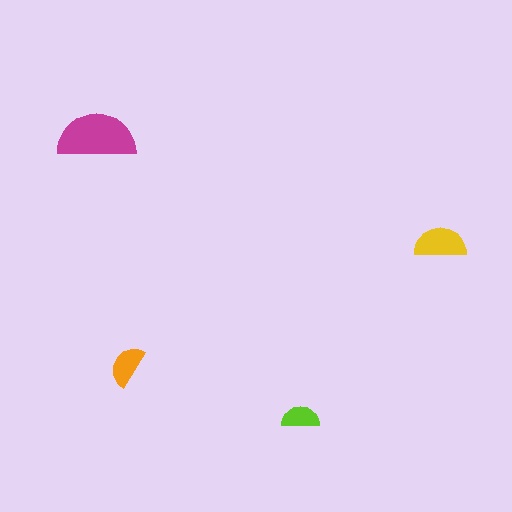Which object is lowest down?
The lime semicircle is bottommost.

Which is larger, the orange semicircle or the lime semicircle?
The orange one.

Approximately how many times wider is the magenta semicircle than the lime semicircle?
About 2 times wider.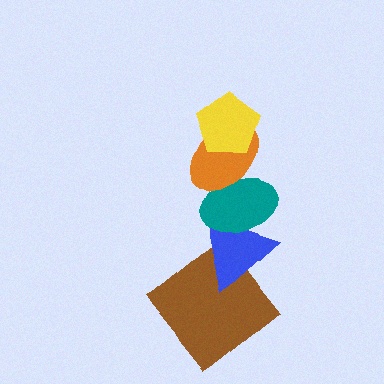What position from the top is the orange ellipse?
The orange ellipse is 2nd from the top.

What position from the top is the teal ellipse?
The teal ellipse is 3rd from the top.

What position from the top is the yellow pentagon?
The yellow pentagon is 1st from the top.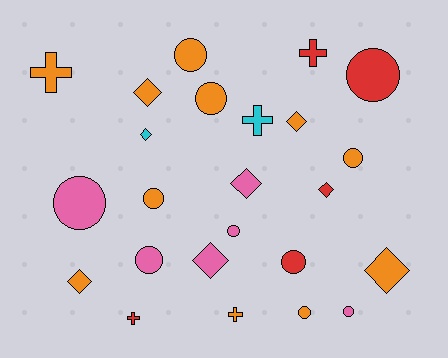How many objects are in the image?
There are 24 objects.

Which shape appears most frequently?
Circle, with 11 objects.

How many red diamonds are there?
There is 1 red diamond.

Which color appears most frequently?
Orange, with 11 objects.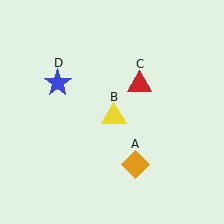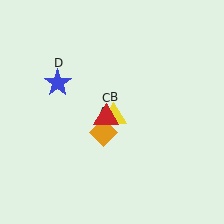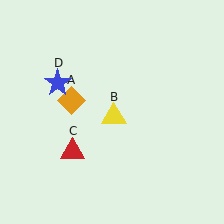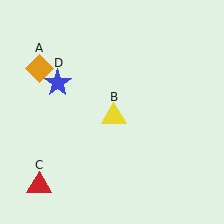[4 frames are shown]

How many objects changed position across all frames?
2 objects changed position: orange diamond (object A), red triangle (object C).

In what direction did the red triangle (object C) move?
The red triangle (object C) moved down and to the left.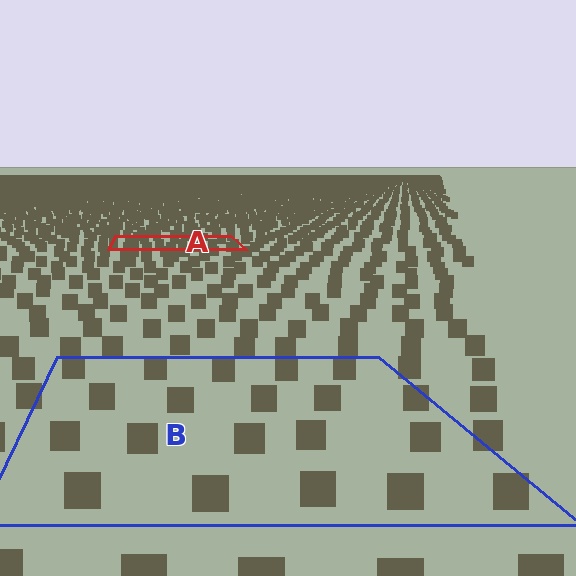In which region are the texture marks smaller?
The texture marks are smaller in region A, because it is farther away.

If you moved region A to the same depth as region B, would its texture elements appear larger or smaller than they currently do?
They would appear larger. At a closer depth, the same texture elements are projected at a bigger on-screen size.